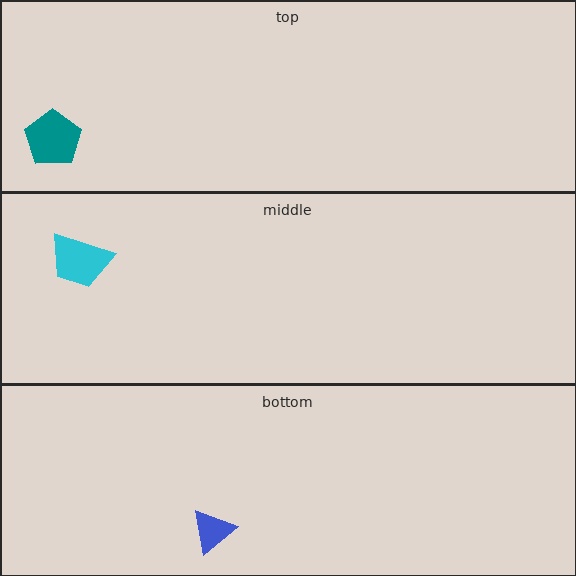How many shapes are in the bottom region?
1.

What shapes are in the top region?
The teal pentagon.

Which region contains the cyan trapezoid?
The middle region.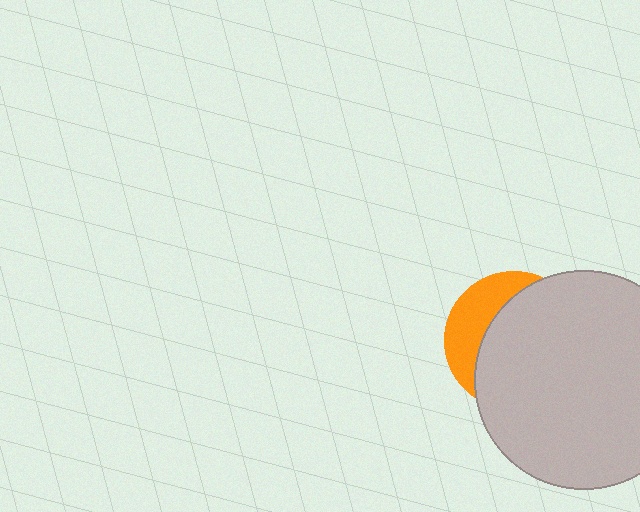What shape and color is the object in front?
The object in front is a light gray circle.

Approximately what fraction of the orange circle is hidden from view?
Roughly 70% of the orange circle is hidden behind the light gray circle.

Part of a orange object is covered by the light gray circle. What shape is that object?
It is a circle.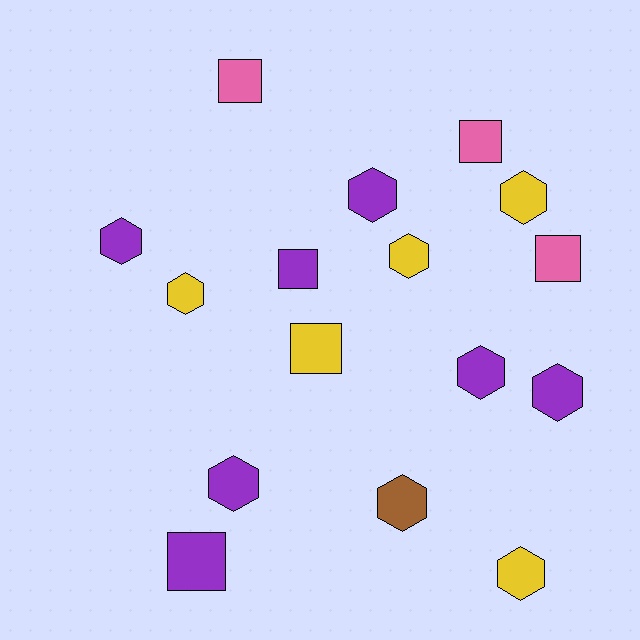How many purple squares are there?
There are 2 purple squares.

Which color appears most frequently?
Purple, with 7 objects.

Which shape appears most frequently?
Hexagon, with 10 objects.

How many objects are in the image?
There are 16 objects.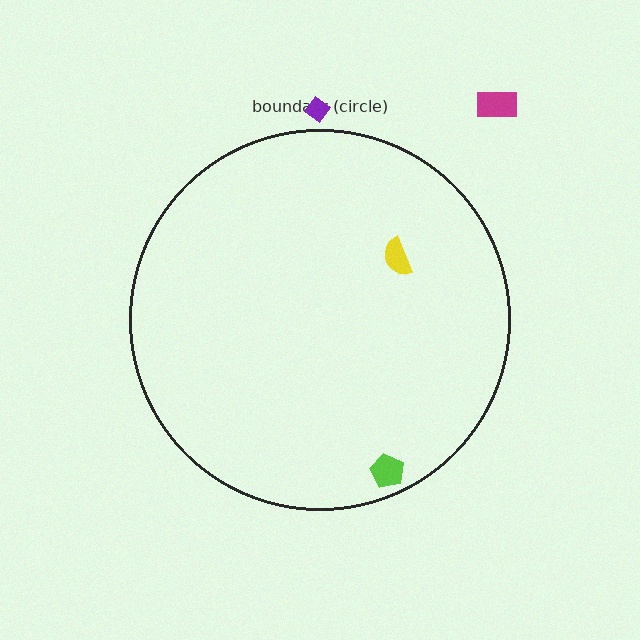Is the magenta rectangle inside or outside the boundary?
Outside.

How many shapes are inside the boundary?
2 inside, 2 outside.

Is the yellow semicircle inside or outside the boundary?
Inside.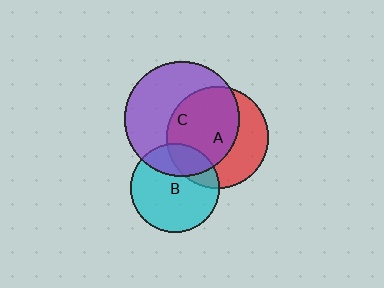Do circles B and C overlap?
Yes.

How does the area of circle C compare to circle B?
Approximately 1.7 times.